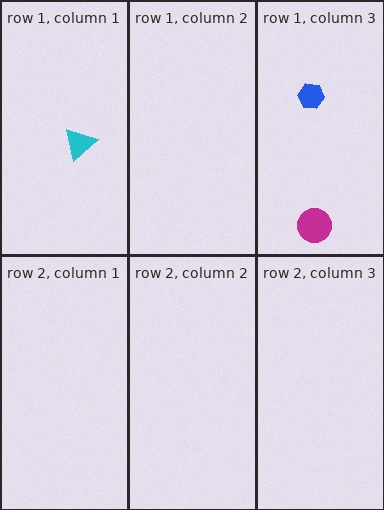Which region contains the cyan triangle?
The row 1, column 1 region.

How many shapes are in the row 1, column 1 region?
1.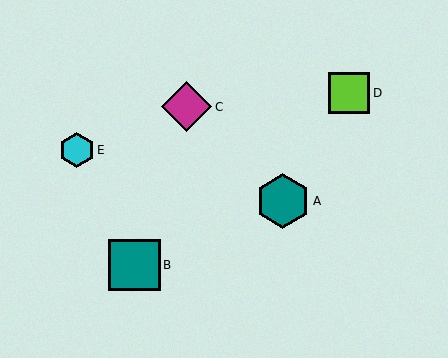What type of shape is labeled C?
Shape C is a magenta diamond.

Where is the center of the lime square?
The center of the lime square is at (349, 93).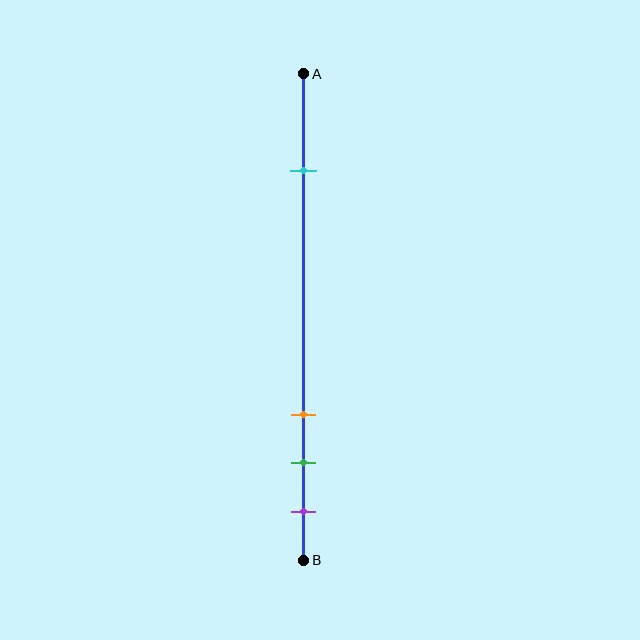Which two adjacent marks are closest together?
The green and purple marks are the closest adjacent pair.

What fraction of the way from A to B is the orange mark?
The orange mark is approximately 70% (0.7) of the way from A to B.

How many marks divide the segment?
There are 4 marks dividing the segment.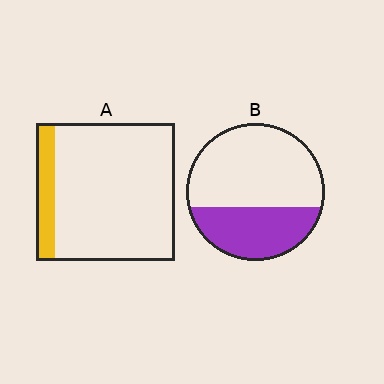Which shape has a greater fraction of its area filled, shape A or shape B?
Shape B.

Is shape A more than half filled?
No.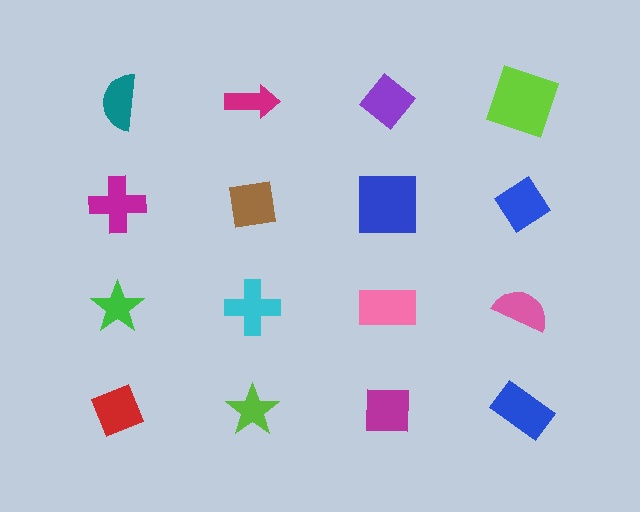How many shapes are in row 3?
4 shapes.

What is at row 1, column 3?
A purple diamond.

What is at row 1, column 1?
A teal semicircle.